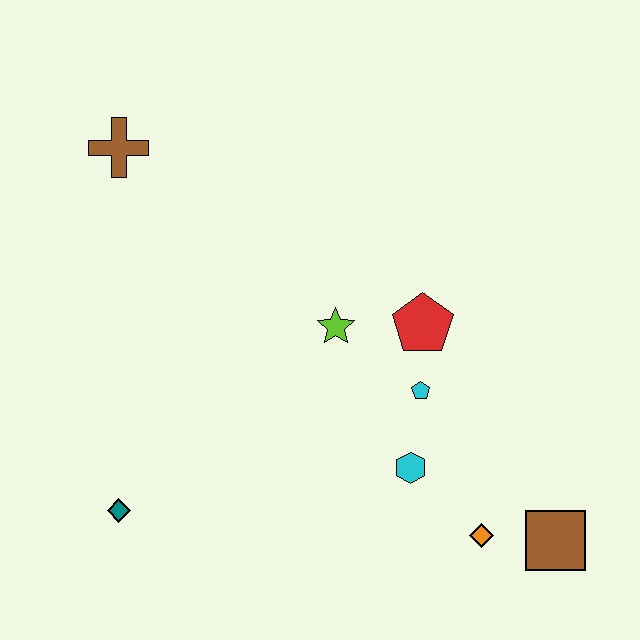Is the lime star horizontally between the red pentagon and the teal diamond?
Yes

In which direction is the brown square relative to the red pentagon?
The brown square is below the red pentagon.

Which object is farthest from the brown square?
The brown cross is farthest from the brown square.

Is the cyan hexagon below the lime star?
Yes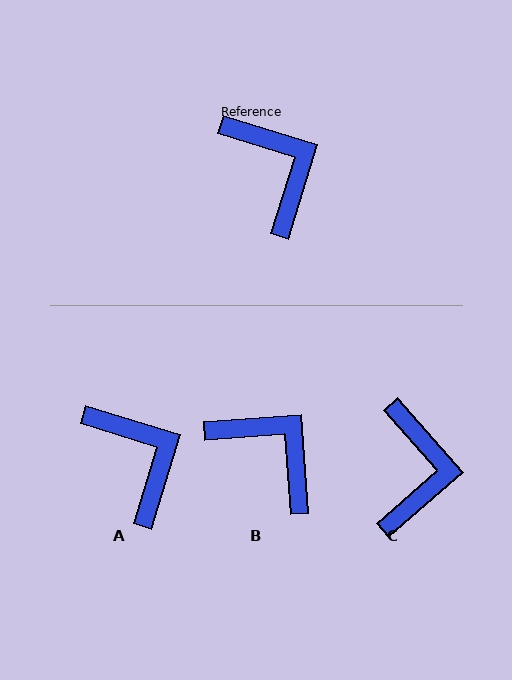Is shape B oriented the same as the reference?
No, it is off by about 21 degrees.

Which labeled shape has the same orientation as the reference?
A.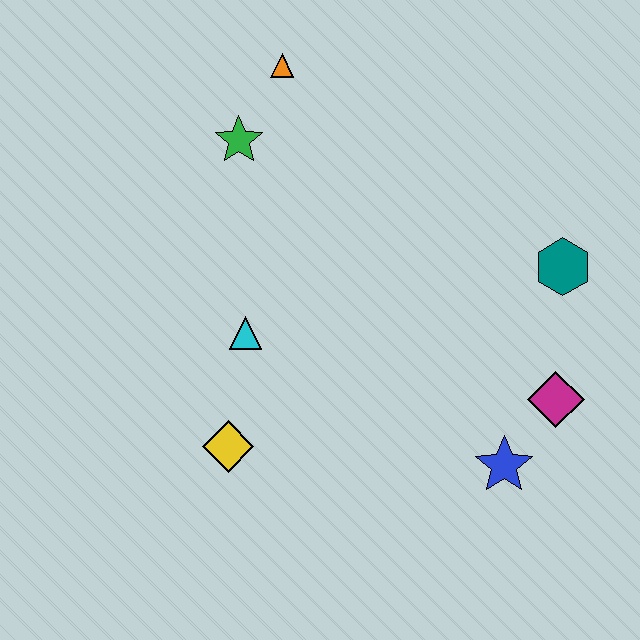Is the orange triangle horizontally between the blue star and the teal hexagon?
No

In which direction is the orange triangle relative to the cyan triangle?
The orange triangle is above the cyan triangle.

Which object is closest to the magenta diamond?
The blue star is closest to the magenta diamond.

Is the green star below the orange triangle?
Yes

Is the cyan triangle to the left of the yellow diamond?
No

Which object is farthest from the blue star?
The orange triangle is farthest from the blue star.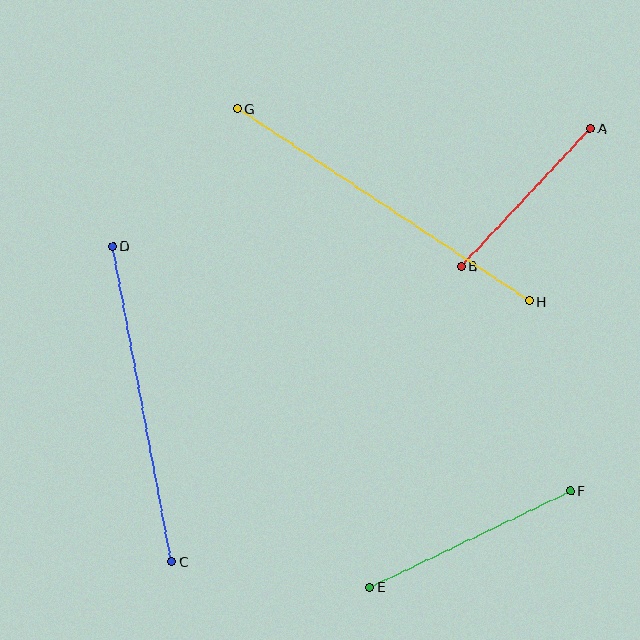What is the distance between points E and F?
The distance is approximately 222 pixels.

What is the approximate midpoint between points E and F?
The midpoint is at approximately (470, 539) pixels.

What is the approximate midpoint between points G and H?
The midpoint is at approximately (384, 205) pixels.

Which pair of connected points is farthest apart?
Points G and H are farthest apart.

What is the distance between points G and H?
The distance is approximately 349 pixels.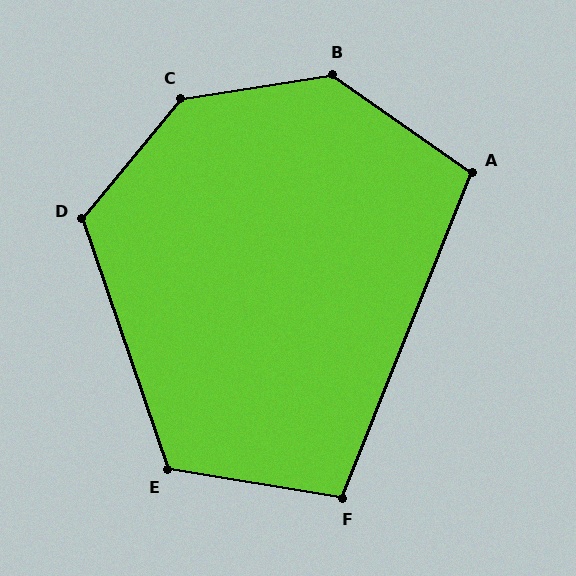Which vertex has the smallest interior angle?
F, at approximately 102 degrees.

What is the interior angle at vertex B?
Approximately 136 degrees (obtuse).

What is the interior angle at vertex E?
Approximately 119 degrees (obtuse).